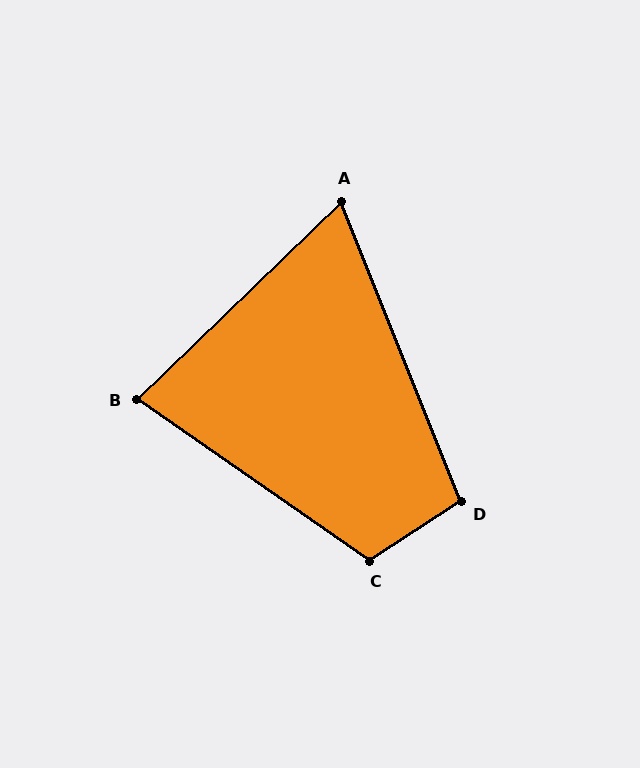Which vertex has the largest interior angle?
C, at approximately 112 degrees.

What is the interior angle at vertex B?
Approximately 79 degrees (acute).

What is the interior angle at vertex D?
Approximately 101 degrees (obtuse).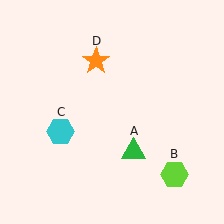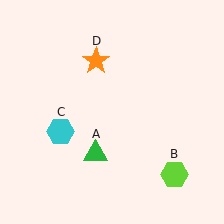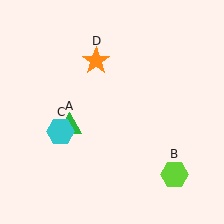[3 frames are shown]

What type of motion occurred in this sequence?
The green triangle (object A) rotated clockwise around the center of the scene.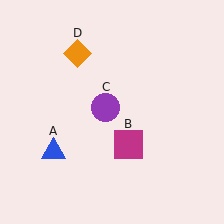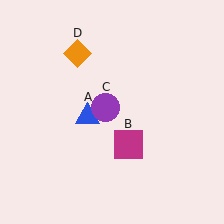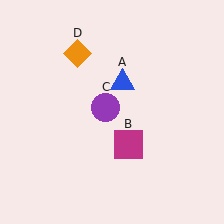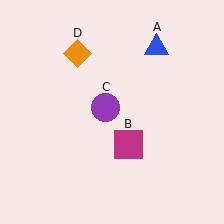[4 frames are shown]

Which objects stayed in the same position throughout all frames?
Magenta square (object B) and purple circle (object C) and orange diamond (object D) remained stationary.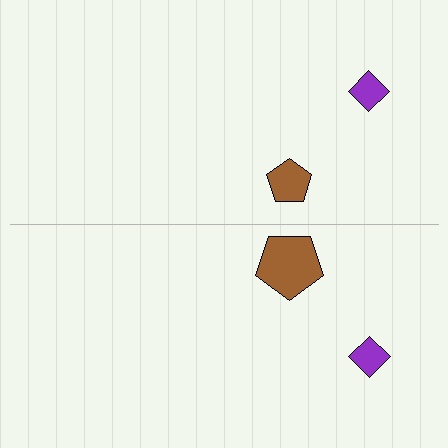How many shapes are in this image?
There are 4 shapes in this image.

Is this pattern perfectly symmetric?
No, the pattern is not perfectly symmetric. The brown pentagon on the bottom side has a different size than its mirror counterpart.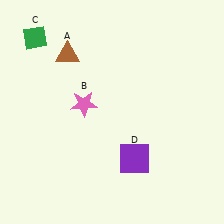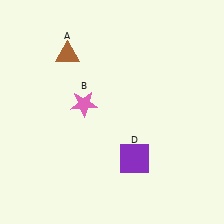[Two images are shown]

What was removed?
The green diamond (C) was removed in Image 2.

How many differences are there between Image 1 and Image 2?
There is 1 difference between the two images.